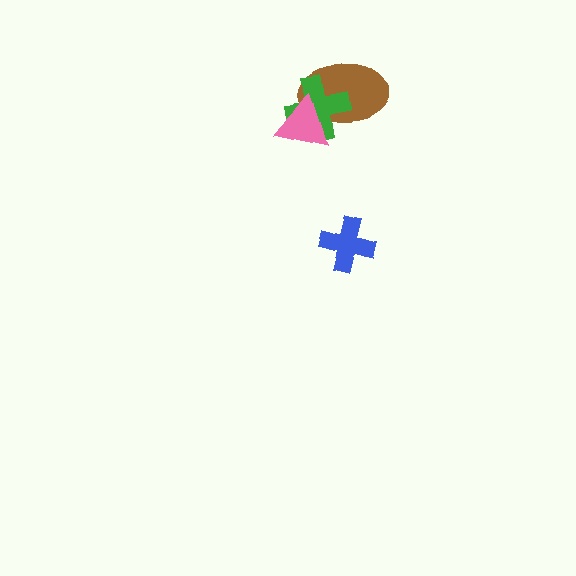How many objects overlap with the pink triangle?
2 objects overlap with the pink triangle.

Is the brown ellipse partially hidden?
Yes, it is partially covered by another shape.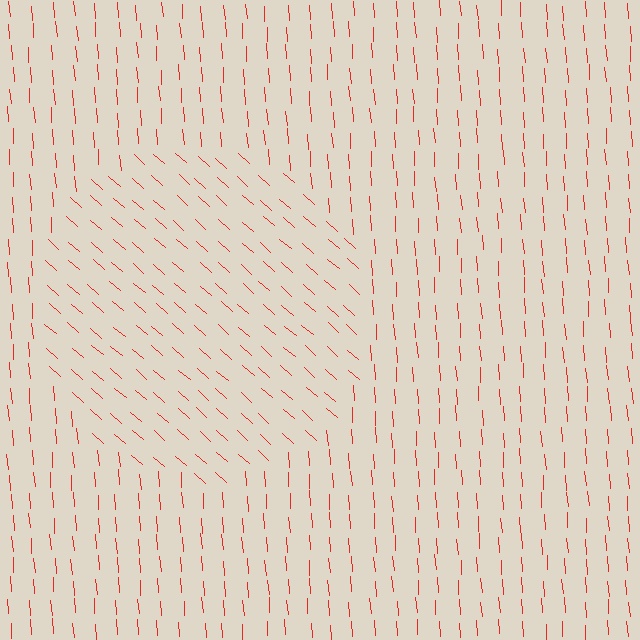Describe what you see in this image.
The image is filled with small red line segments. A circle region in the image has lines oriented differently from the surrounding lines, creating a visible texture boundary.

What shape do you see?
I see a circle.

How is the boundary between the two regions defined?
The boundary is defined purely by a change in line orientation (approximately 45 degrees difference). All lines are the same color and thickness.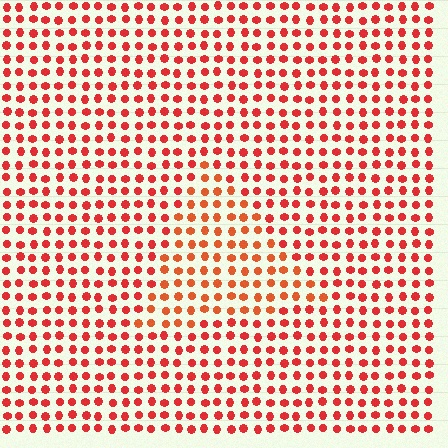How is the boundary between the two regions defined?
The boundary is defined purely by a slight shift in hue (about 17 degrees). Spacing, size, and orientation are identical on both sides.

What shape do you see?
I see a triangle.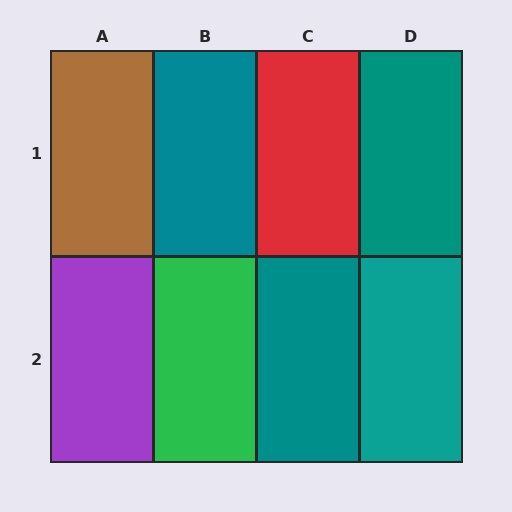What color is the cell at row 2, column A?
Purple.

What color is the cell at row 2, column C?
Teal.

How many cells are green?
1 cell is green.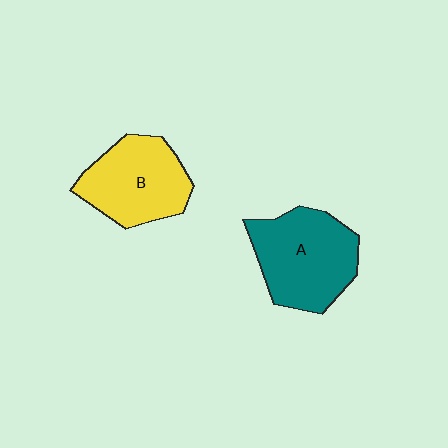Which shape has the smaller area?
Shape B (yellow).